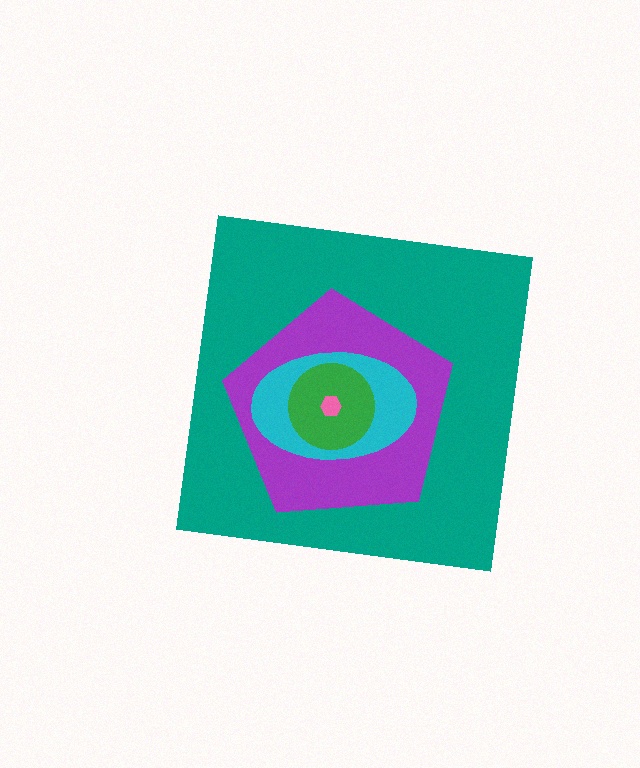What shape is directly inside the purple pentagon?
The cyan ellipse.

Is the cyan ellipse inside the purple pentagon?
Yes.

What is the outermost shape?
The teal square.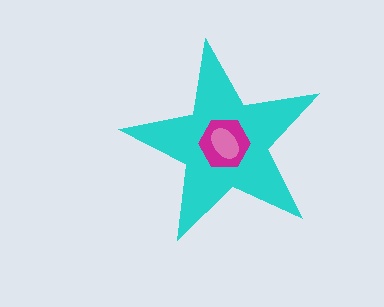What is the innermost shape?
The pink ellipse.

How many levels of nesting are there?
3.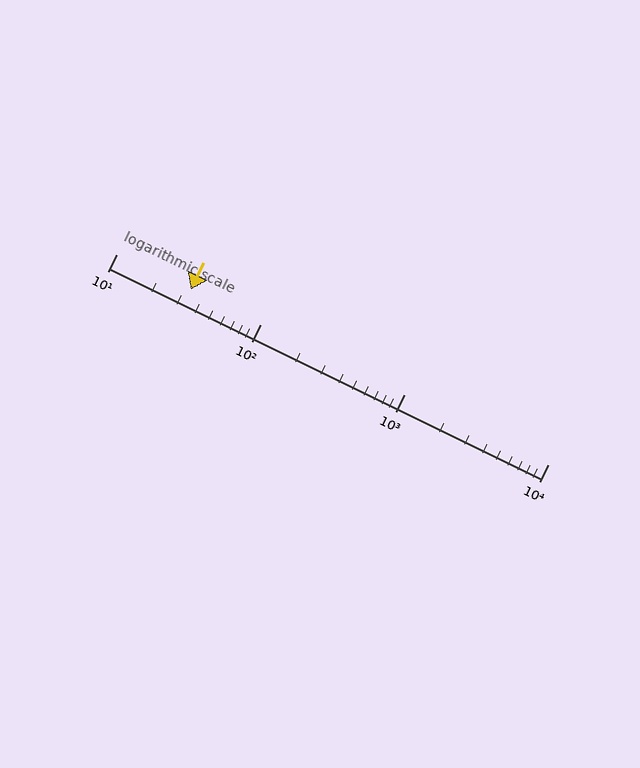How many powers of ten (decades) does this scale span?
The scale spans 3 decades, from 10 to 10000.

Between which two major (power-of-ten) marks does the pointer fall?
The pointer is between 10 and 100.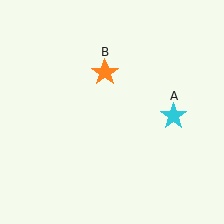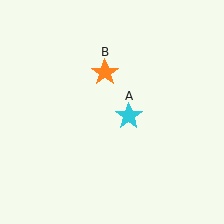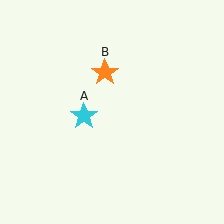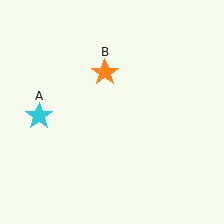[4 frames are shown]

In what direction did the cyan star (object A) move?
The cyan star (object A) moved left.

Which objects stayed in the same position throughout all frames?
Orange star (object B) remained stationary.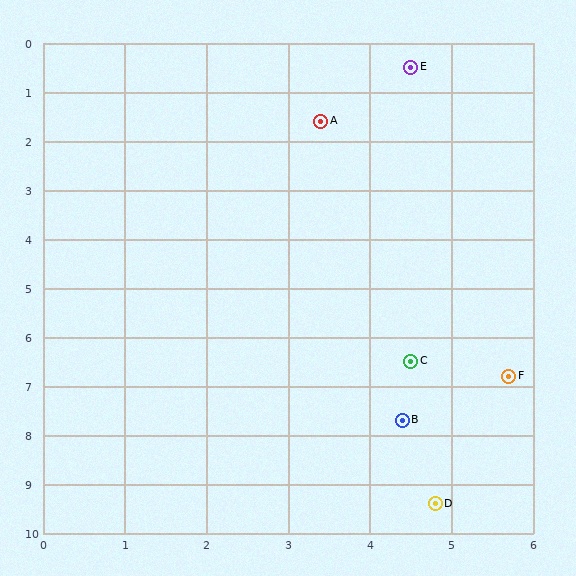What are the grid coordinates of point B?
Point B is at approximately (4.4, 7.7).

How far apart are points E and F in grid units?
Points E and F are about 6.4 grid units apart.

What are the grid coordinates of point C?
Point C is at approximately (4.5, 6.5).